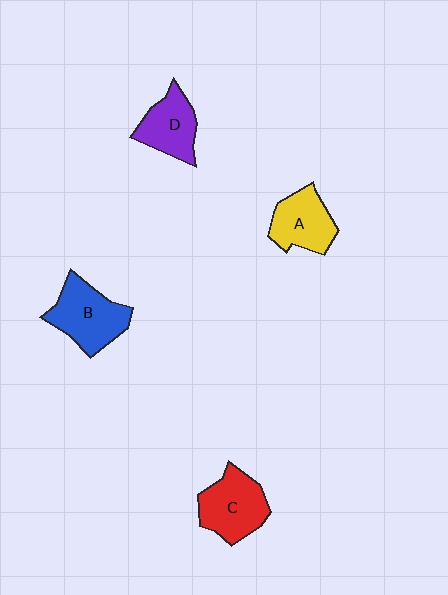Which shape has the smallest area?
Shape D (purple).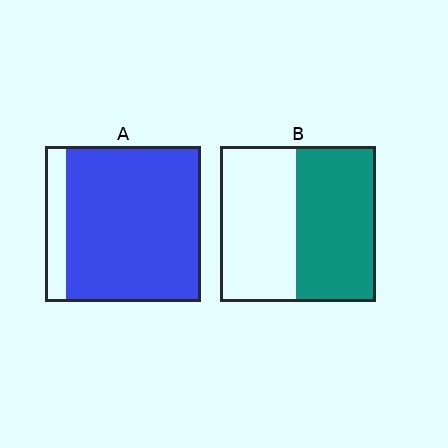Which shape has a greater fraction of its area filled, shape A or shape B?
Shape A.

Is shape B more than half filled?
Roughly half.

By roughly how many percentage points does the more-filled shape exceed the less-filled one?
By roughly 35 percentage points (A over B).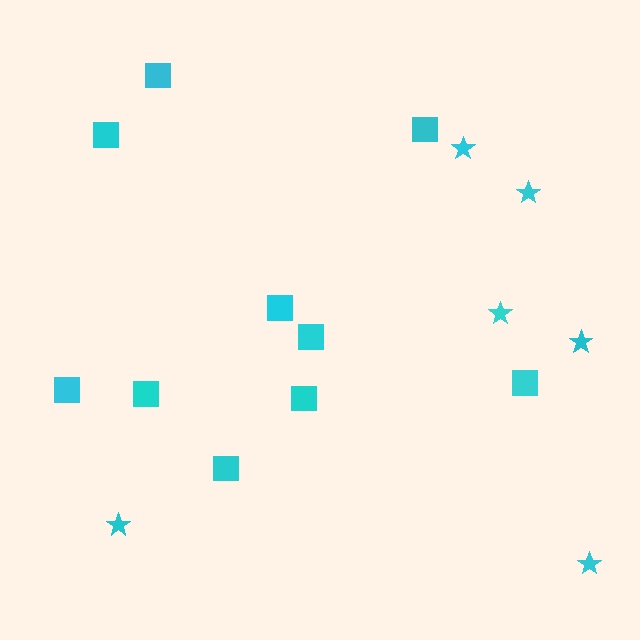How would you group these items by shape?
There are 2 groups: one group of stars (6) and one group of squares (10).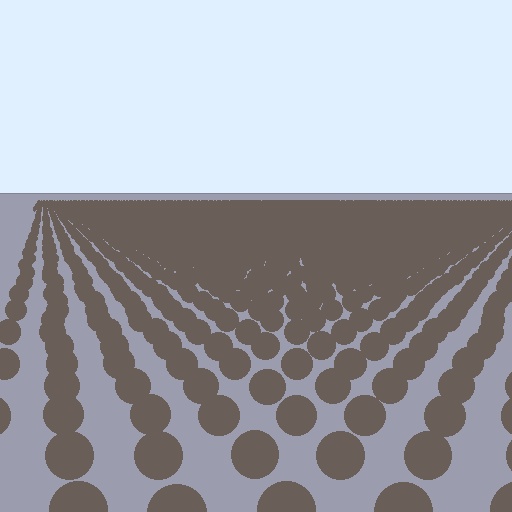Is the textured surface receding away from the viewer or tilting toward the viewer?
The surface is receding away from the viewer. Texture elements get smaller and denser toward the top.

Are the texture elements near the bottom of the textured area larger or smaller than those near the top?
Larger. Near the bottom, elements are closer to the viewer and appear at a bigger on-screen size.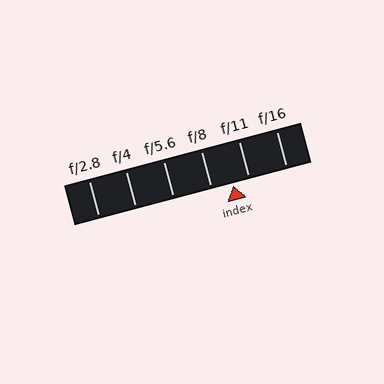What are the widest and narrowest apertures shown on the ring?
The widest aperture shown is f/2.8 and the narrowest is f/16.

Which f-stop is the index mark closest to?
The index mark is closest to f/11.